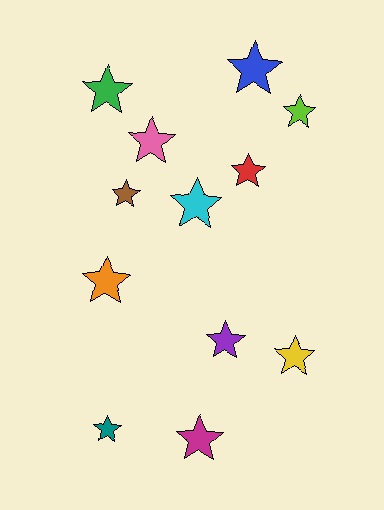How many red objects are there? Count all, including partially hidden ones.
There is 1 red object.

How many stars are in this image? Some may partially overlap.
There are 12 stars.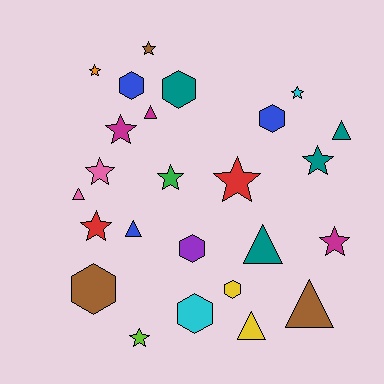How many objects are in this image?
There are 25 objects.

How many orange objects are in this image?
There is 1 orange object.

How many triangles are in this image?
There are 7 triangles.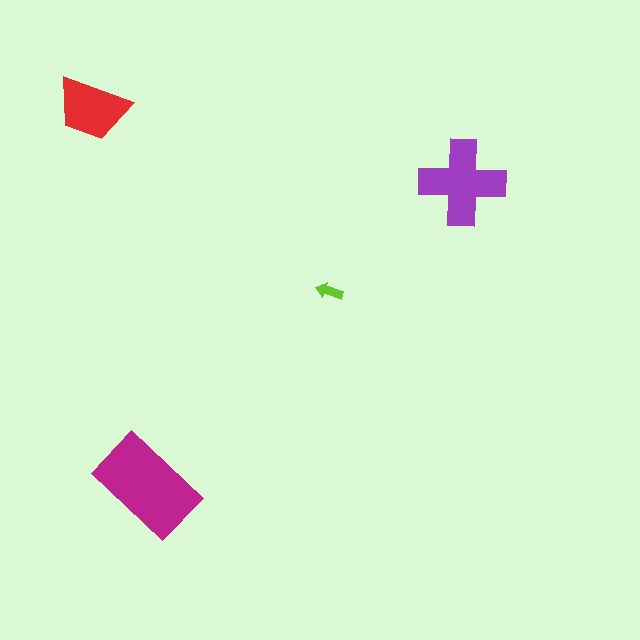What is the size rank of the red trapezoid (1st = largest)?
3rd.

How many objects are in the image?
There are 4 objects in the image.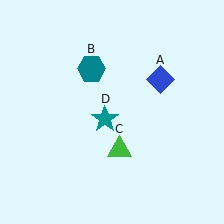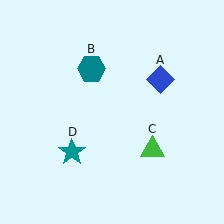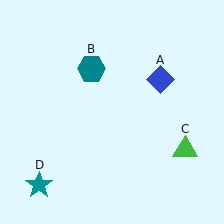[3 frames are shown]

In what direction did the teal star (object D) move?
The teal star (object D) moved down and to the left.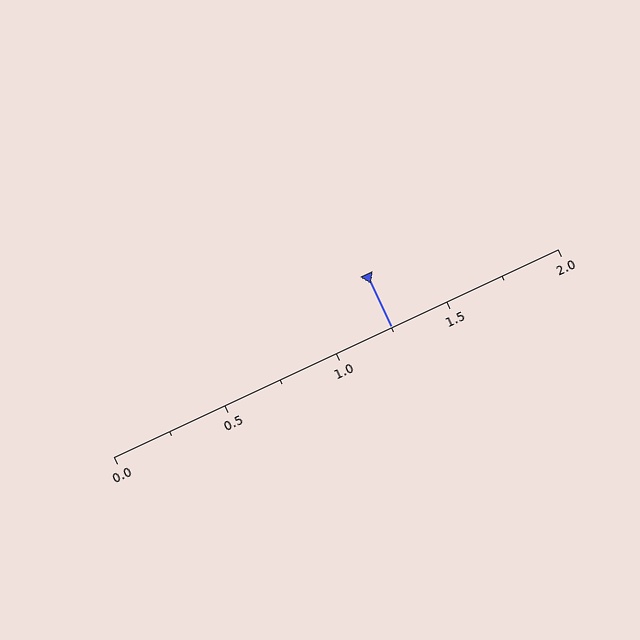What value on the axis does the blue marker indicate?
The marker indicates approximately 1.25.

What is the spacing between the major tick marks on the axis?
The major ticks are spaced 0.5 apart.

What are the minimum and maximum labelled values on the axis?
The axis runs from 0.0 to 2.0.